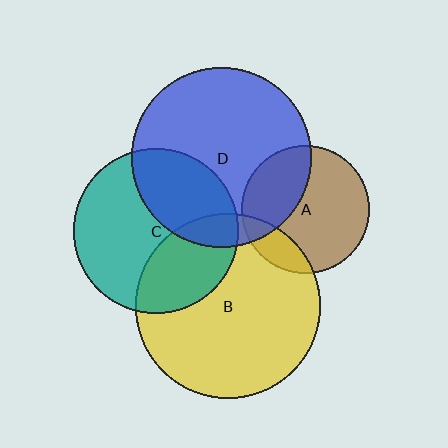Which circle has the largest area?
Circle B (yellow).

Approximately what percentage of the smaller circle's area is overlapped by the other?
Approximately 35%.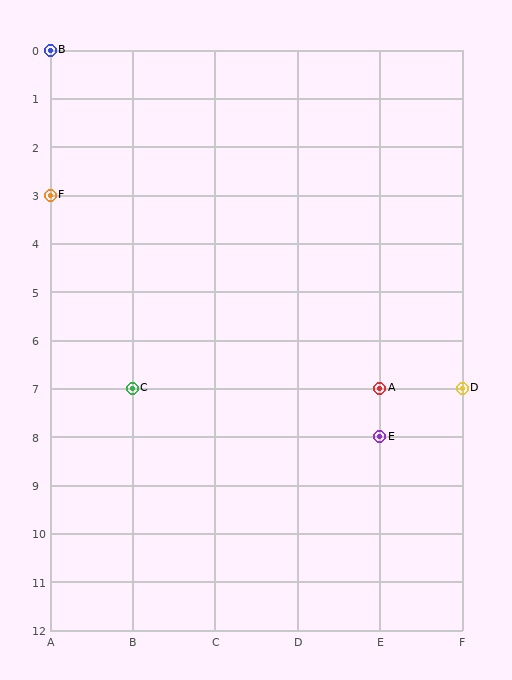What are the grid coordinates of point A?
Point A is at grid coordinates (E, 7).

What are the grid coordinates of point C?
Point C is at grid coordinates (B, 7).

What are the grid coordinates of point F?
Point F is at grid coordinates (A, 3).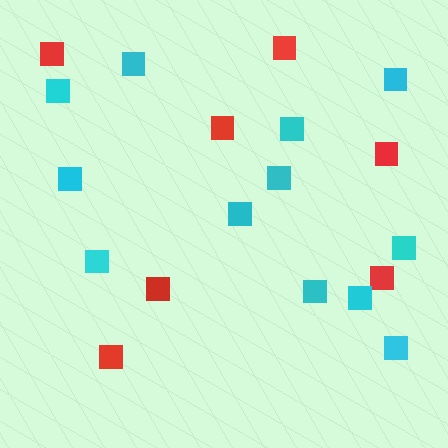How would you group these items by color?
There are 2 groups: one group of red squares (7) and one group of cyan squares (12).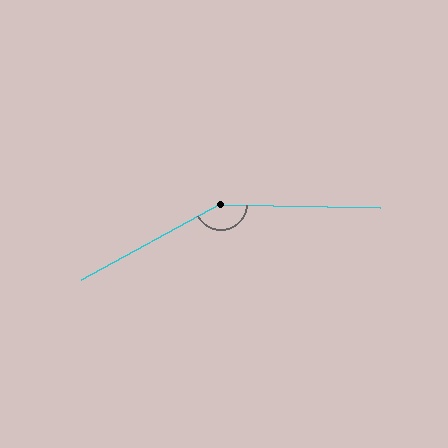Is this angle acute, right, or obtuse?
It is obtuse.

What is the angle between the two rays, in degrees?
Approximately 150 degrees.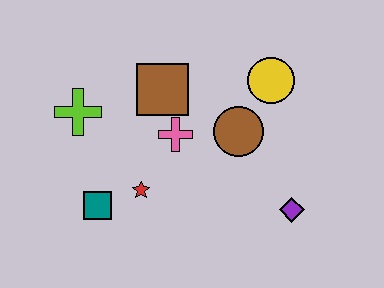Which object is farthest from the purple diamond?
The lime cross is farthest from the purple diamond.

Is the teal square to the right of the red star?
No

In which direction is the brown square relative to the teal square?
The brown square is above the teal square.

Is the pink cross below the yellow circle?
Yes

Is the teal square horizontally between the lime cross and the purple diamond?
Yes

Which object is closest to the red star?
The teal square is closest to the red star.